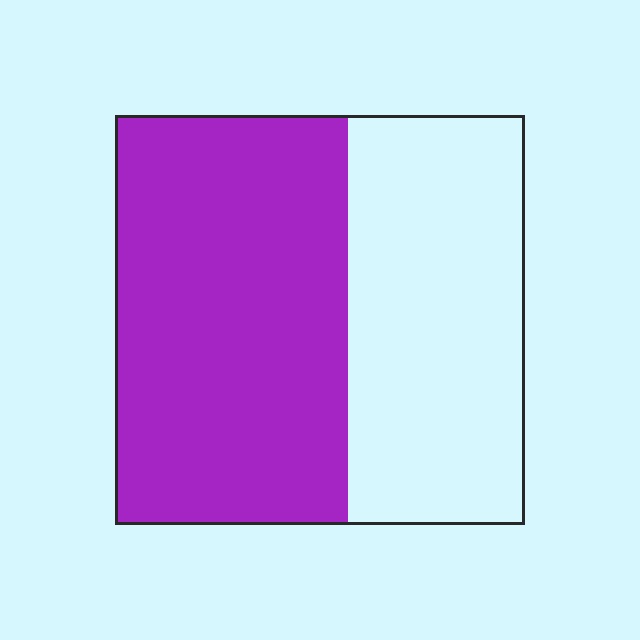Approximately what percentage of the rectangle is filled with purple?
Approximately 55%.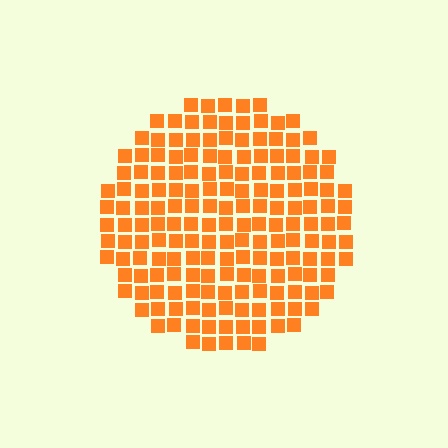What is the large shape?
The large shape is a circle.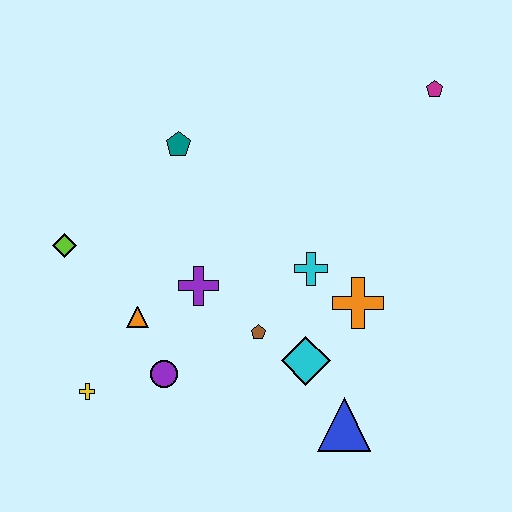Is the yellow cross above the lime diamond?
No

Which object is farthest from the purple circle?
The magenta pentagon is farthest from the purple circle.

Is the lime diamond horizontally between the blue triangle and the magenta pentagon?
No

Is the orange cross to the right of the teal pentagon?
Yes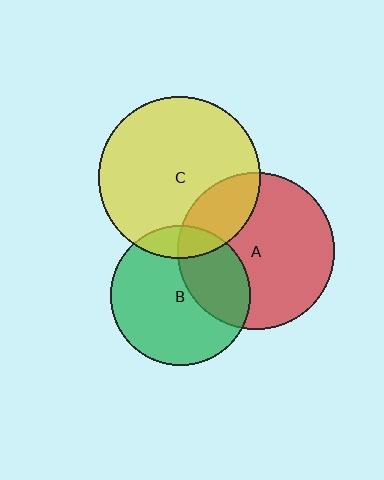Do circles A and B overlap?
Yes.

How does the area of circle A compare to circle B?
Approximately 1.3 times.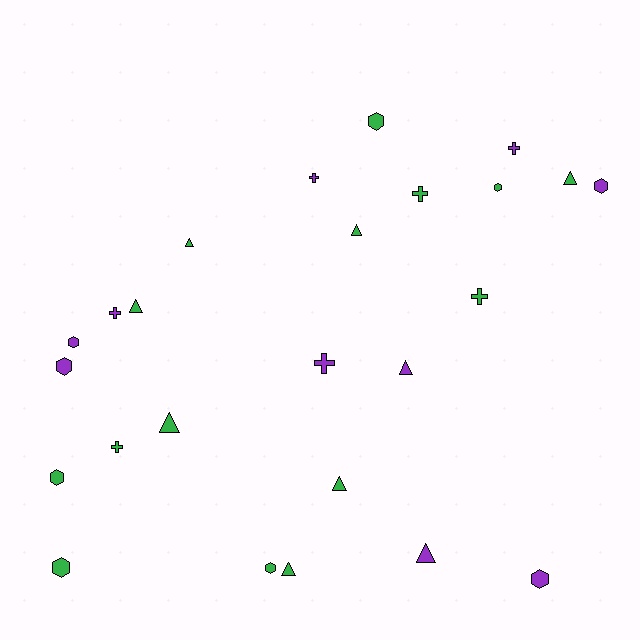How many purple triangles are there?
There are 2 purple triangles.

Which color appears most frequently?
Green, with 15 objects.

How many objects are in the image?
There are 25 objects.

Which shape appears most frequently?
Hexagon, with 9 objects.